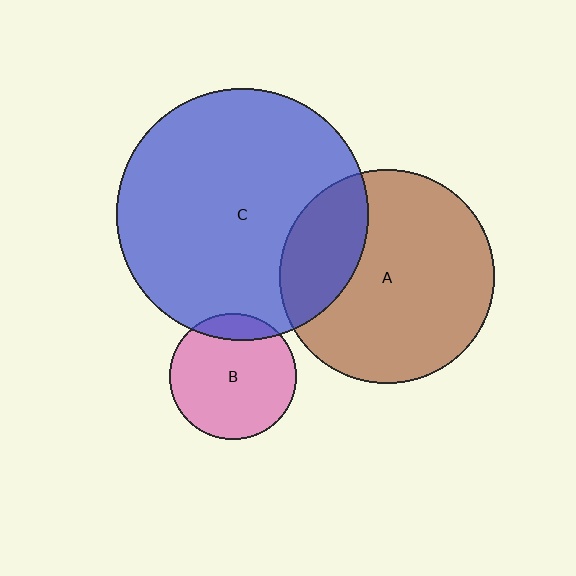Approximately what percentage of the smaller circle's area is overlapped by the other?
Approximately 25%.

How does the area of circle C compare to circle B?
Approximately 4.0 times.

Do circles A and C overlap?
Yes.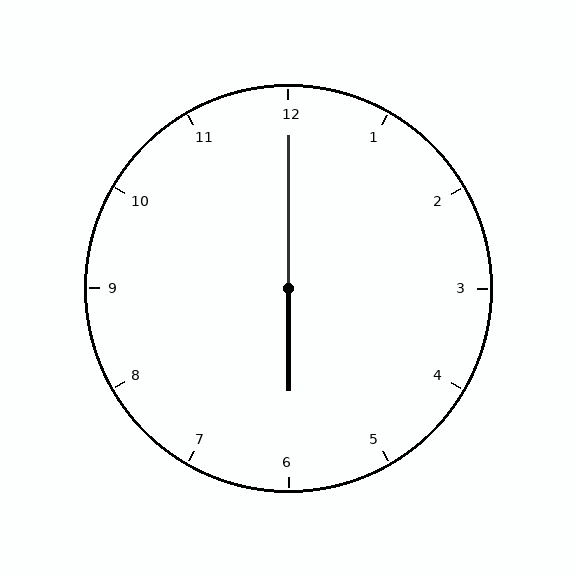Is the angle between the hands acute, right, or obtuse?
It is obtuse.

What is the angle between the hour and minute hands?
Approximately 180 degrees.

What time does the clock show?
6:00.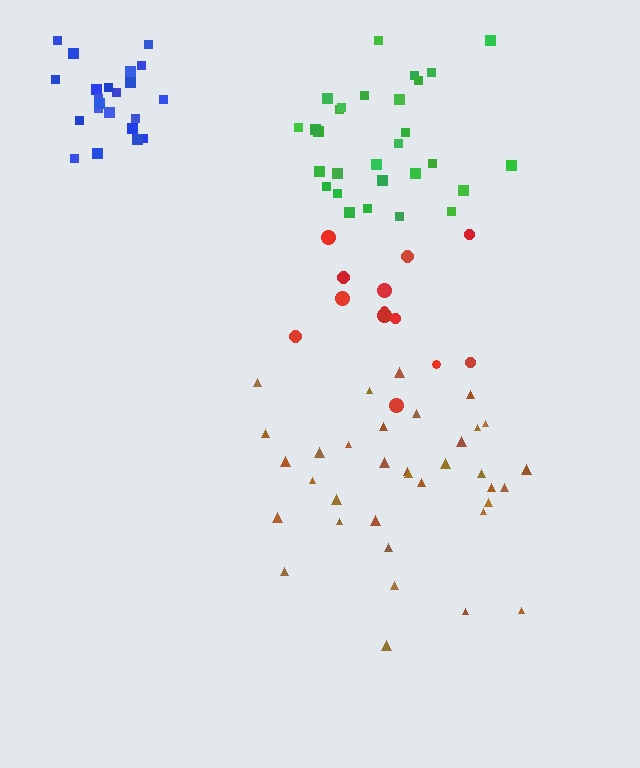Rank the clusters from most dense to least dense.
blue, green, brown, red.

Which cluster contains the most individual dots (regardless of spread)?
Brown (35).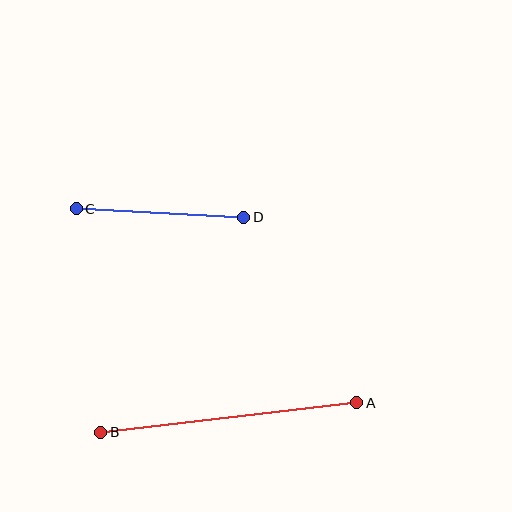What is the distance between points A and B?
The distance is approximately 258 pixels.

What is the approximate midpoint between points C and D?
The midpoint is at approximately (160, 213) pixels.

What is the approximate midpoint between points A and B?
The midpoint is at approximately (229, 417) pixels.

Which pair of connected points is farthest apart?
Points A and B are farthest apart.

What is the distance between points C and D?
The distance is approximately 168 pixels.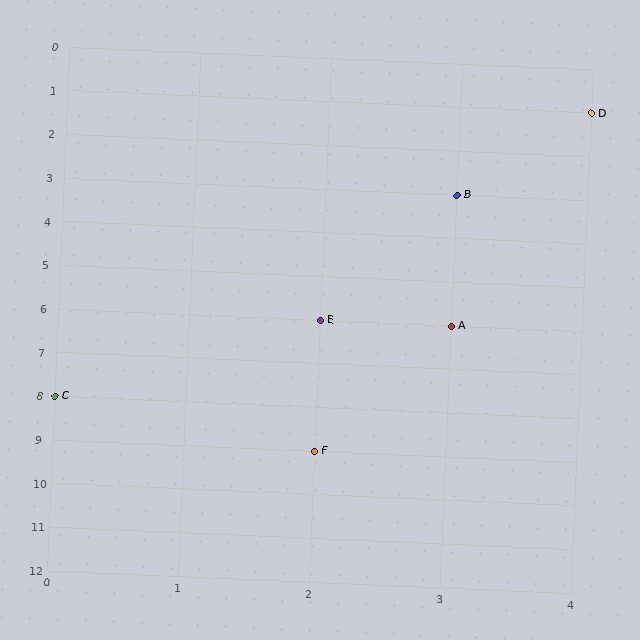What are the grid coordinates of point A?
Point A is at grid coordinates (3, 6).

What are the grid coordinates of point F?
Point F is at grid coordinates (2, 9).